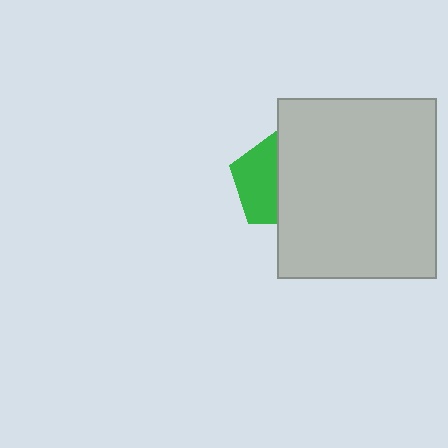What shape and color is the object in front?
The object in front is a light gray rectangle.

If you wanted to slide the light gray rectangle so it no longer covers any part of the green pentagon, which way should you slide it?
Slide it right — that is the most direct way to separate the two shapes.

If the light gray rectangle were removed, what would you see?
You would see the complete green pentagon.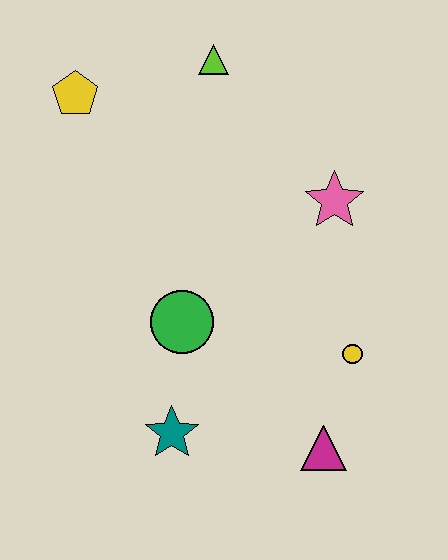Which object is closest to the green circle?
The teal star is closest to the green circle.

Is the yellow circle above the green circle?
No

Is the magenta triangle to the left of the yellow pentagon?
No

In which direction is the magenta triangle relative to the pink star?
The magenta triangle is below the pink star.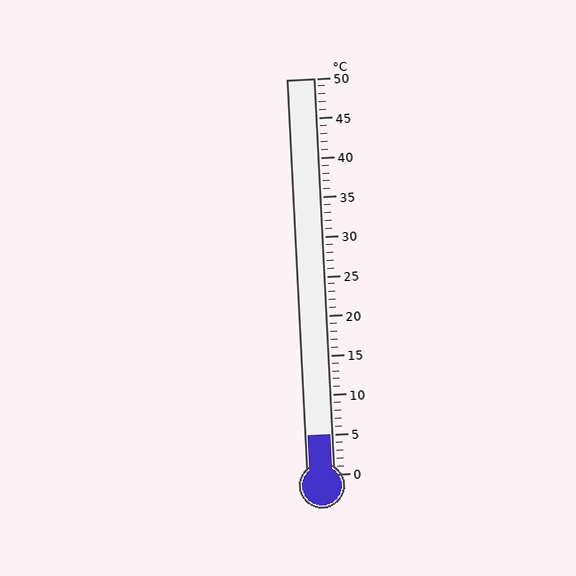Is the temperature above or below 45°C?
The temperature is below 45°C.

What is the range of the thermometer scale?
The thermometer scale ranges from 0°C to 50°C.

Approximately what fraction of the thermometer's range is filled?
The thermometer is filled to approximately 10% of its range.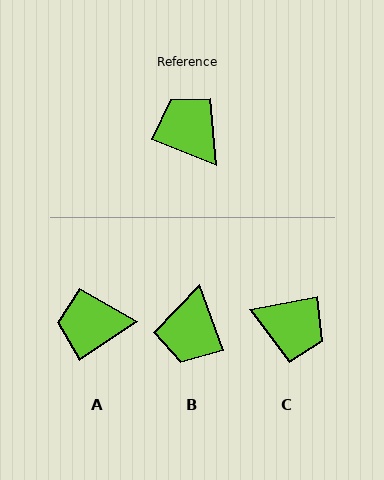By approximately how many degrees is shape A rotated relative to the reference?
Approximately 56 degrees counter-clockwise.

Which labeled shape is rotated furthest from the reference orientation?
C, about 148 degrees away.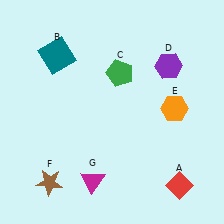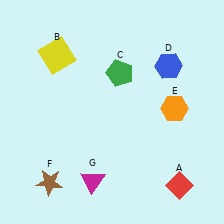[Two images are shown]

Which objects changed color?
B changed from teal to yellow. D changed from purple to blue.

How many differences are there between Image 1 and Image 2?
There are 2 differences between the two images.